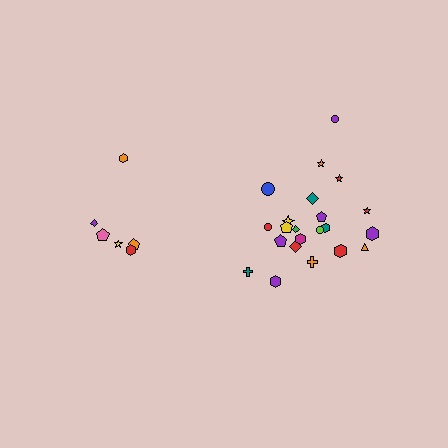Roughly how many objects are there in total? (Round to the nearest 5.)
Roughly 30 objects in total.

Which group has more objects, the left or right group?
The right group.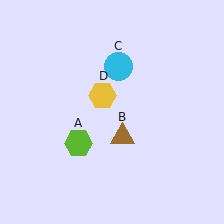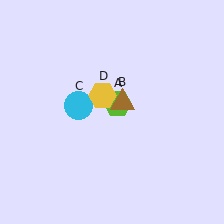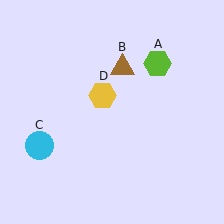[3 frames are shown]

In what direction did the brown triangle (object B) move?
The brown triangle (object B) moved up.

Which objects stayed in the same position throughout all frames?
Yellow hexagon (object D) remained stationary.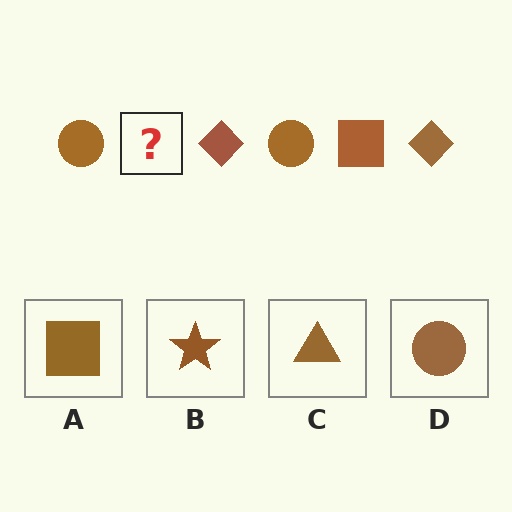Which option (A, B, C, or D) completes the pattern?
A.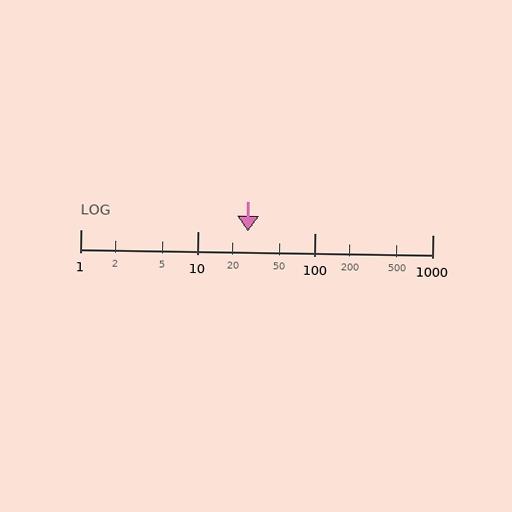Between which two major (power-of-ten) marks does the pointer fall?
The pointer is between 10 and 100.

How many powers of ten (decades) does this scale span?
The scale spans 3 decades, from 1 to 1000.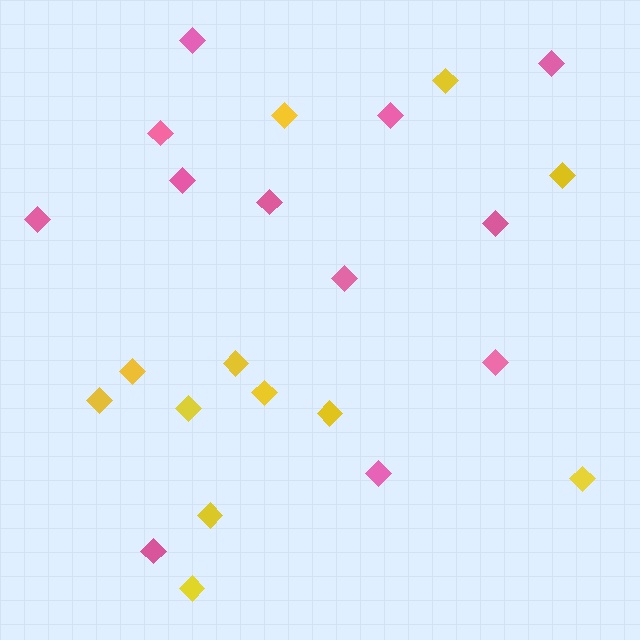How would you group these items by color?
There are 2 groups: one group of yellow diamonds (12) and one group of pink diamonds (12).